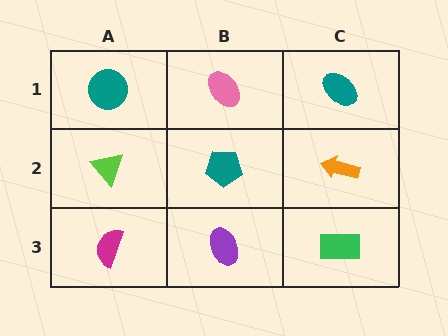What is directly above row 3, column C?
An orange arrow.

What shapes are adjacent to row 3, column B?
A teal pentagon (row 2, column B), a magenta semicircle (row 3, column A), a green rectangle (row 3, column C).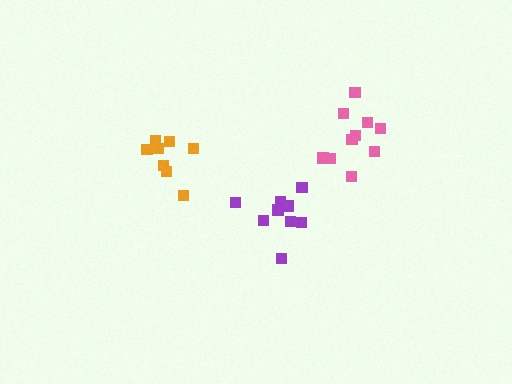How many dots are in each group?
Group 1: 8 dots, Group 2: 9 dots, Group 3: 10 dots (27 total).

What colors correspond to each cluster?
The clusters are colored: orange, purple, pink.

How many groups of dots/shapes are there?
There are 3 groups.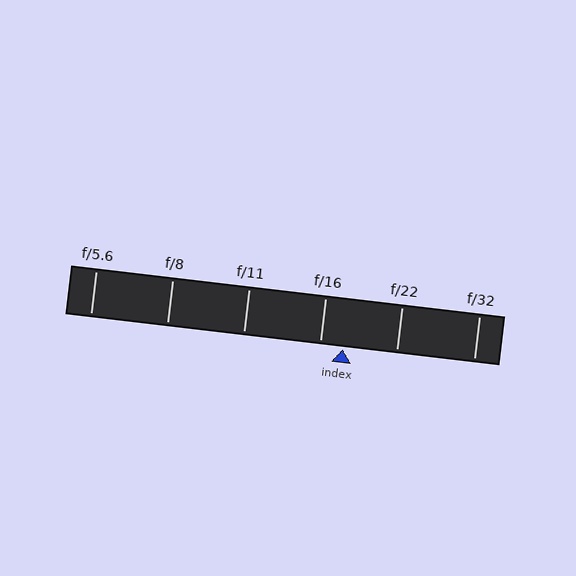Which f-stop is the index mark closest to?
The index mark is closest to f/16.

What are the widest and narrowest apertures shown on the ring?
The widest aperture shown is f/5.6 and the narrowest is f/32.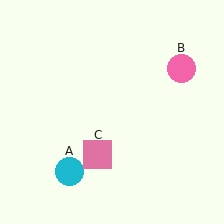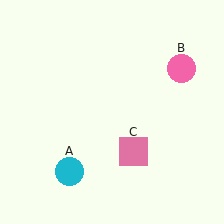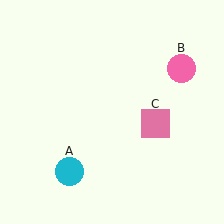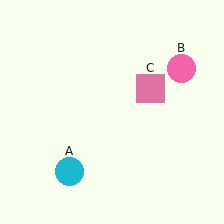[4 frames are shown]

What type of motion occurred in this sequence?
The pink square (object C) rotated counterclockwise around the center of the scene.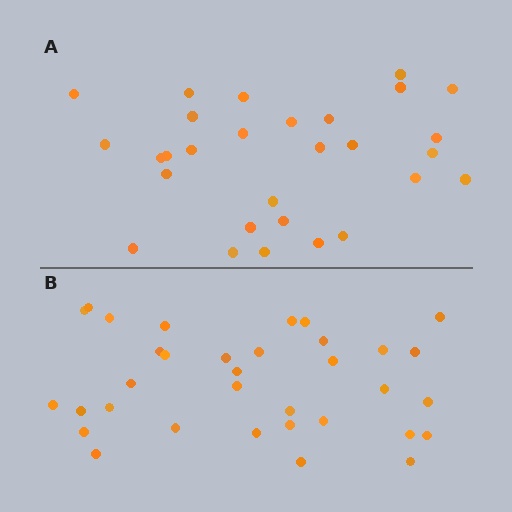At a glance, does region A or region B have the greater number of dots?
Region B (the bottom region) has more dots.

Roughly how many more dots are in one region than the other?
Region B has about 5 more dots than region A.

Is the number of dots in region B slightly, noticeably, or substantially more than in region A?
Region B has only slightly more — the two regions are fairly close. The ratio is roughly 1.2 to 1.